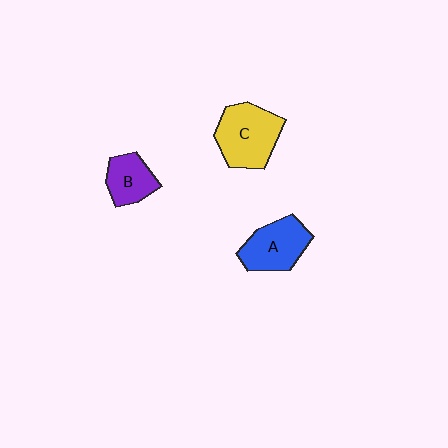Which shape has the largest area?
Shape C (yellow).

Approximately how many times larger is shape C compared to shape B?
Approximately 1.7 times.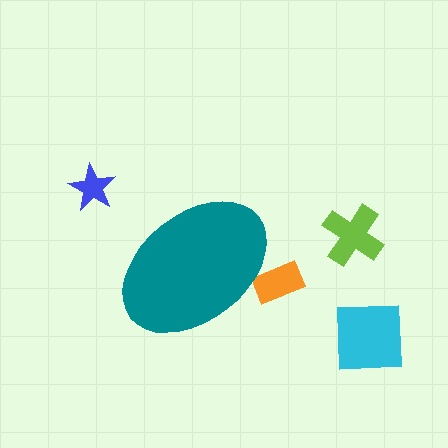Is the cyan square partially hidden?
No, the cyan square is fully visible.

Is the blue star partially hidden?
No, the blue star is fully visible.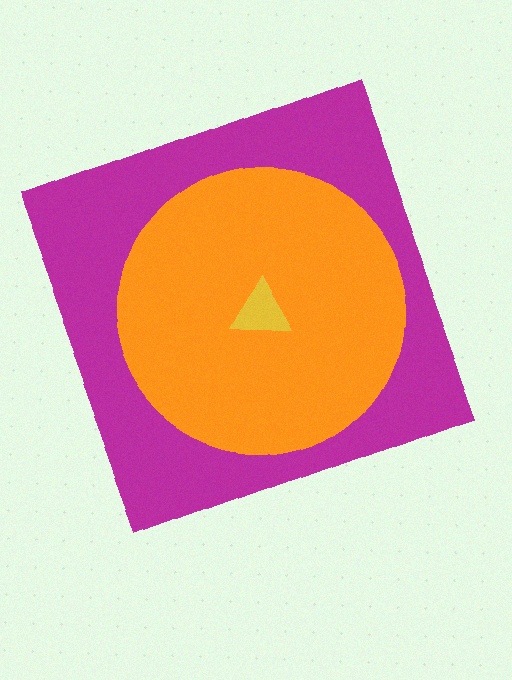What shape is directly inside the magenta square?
The orange circle.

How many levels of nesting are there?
3.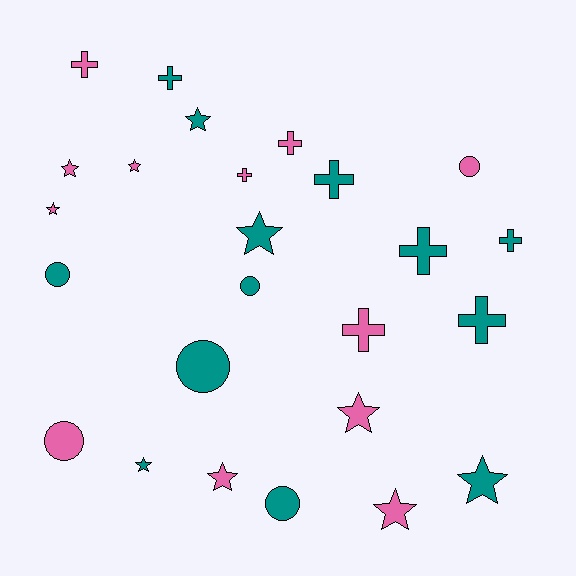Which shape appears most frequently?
Star, with 10 objects.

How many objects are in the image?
There are 25 objects.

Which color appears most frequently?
Teal, with 13 objects.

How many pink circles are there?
There are 2 pink circles.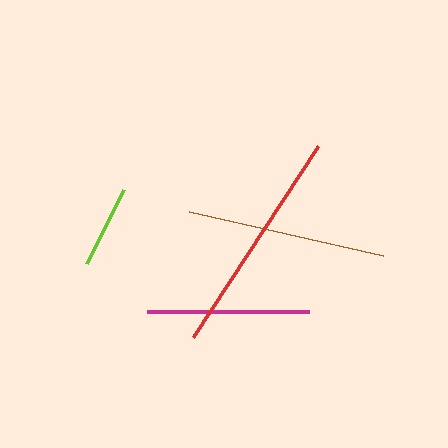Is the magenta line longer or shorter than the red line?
The red line is longer than the magenta line.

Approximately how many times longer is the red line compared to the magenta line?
The red line is approximately 1.4 times the length of the magenta line.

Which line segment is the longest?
The red line is the longest at approximately 229 pixels.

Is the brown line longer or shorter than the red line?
The red line is longer than the brown line.